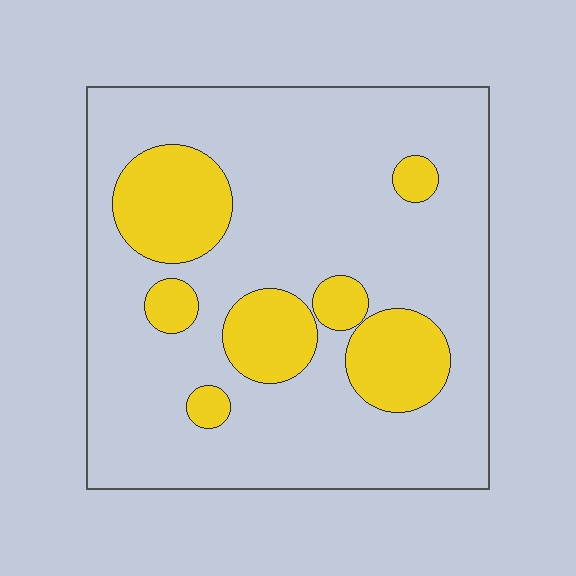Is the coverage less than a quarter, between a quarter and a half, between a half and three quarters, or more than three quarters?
Less than a quarter.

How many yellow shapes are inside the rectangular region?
7.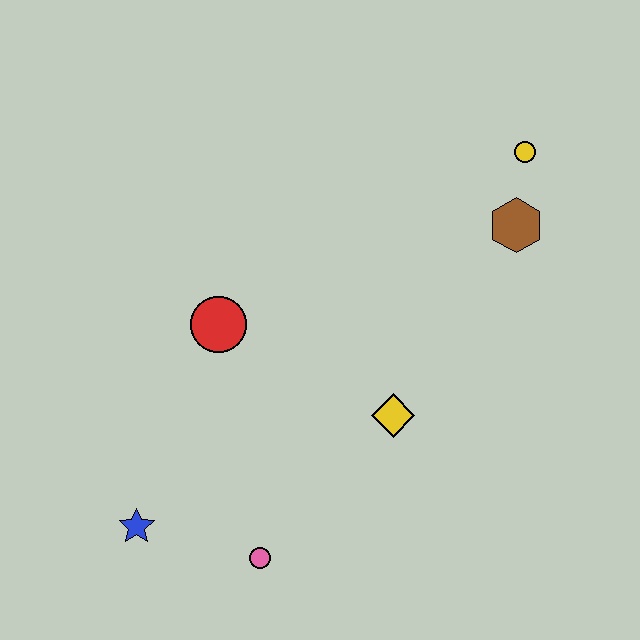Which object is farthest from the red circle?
The yellow circle is farthest from the red circle.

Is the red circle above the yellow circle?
No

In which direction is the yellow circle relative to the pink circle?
The yellow circle is above the pink circle.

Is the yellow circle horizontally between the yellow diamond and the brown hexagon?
No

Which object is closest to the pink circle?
The blue star is closest to the pink circle.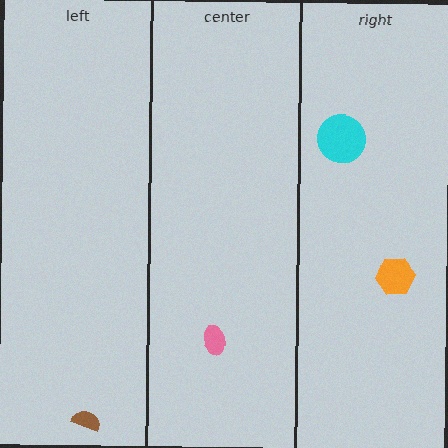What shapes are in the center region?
The pink ellipse.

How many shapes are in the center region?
1.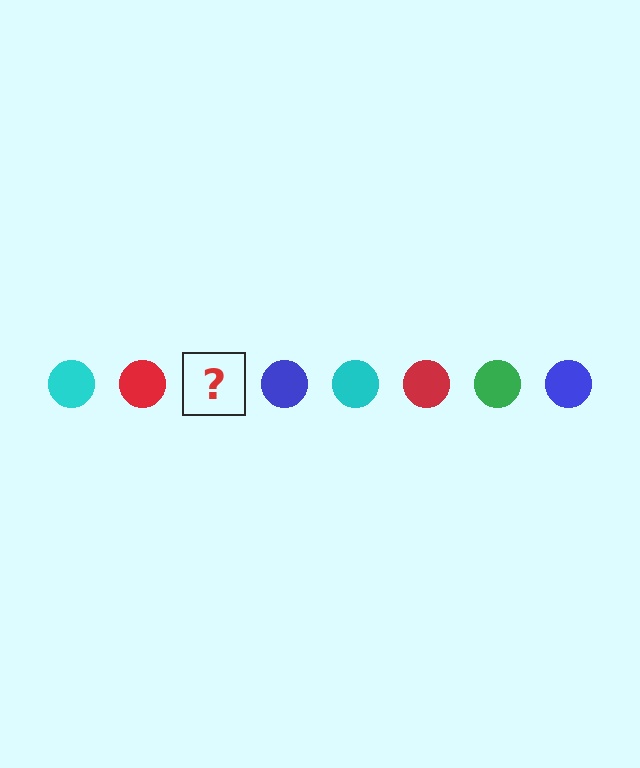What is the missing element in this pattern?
The missing element is a green circle.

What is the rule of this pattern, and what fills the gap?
The rule is that the pattern cycles through cyan, red, green, blue circles. The gap should be filled with a green circle.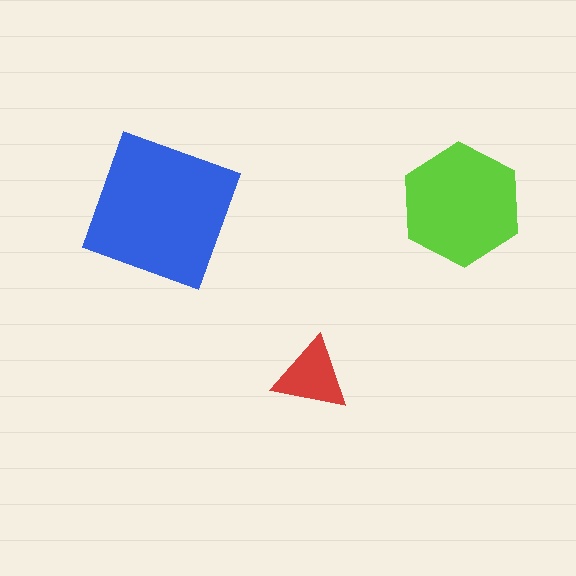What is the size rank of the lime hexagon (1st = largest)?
2nd.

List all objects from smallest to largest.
The red triangle, the lime hexagon, the blue square.